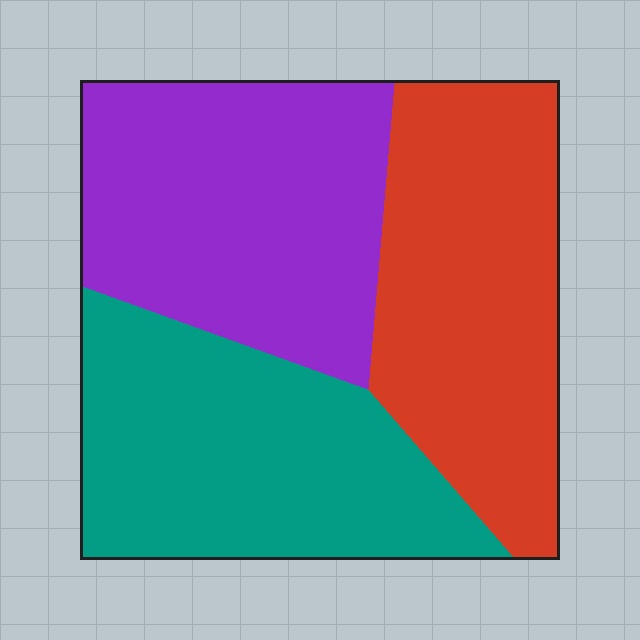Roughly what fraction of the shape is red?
Red takes up about one third (1/3) of the shape.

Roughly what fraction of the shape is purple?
Purple covers roughly 35% of the shape.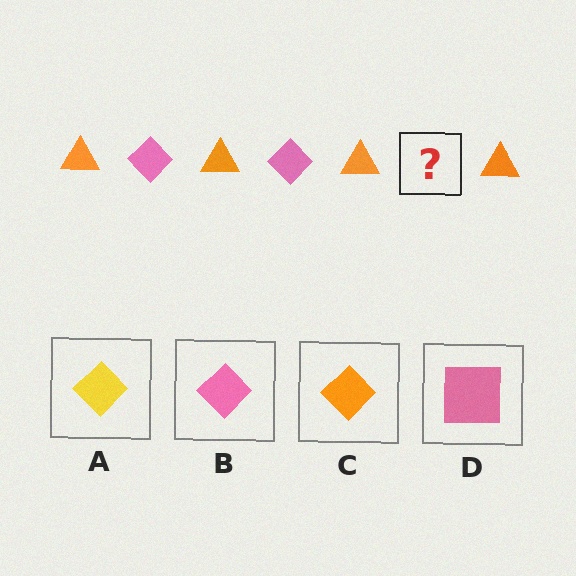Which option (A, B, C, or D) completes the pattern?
B.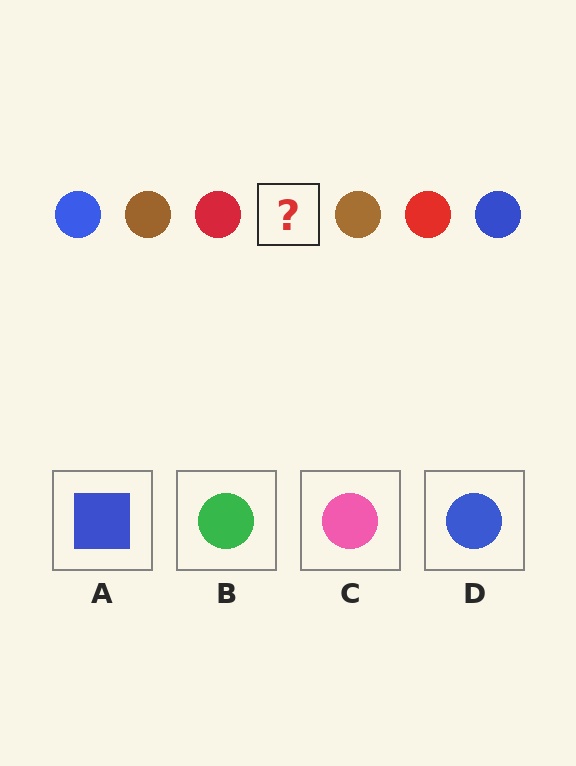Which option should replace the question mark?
Option D.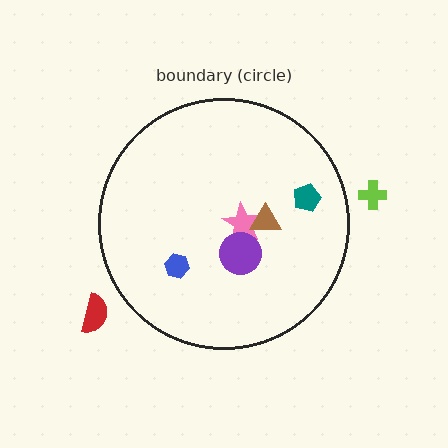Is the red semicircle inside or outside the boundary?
Outside.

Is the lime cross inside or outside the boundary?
Outside.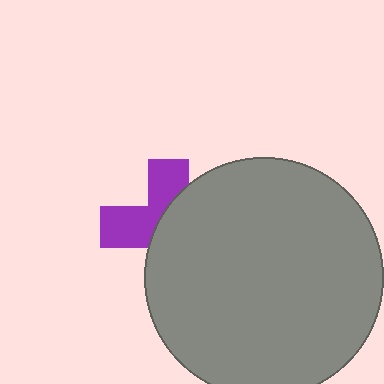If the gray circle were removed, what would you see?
You would see the complete purple cross.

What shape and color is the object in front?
The object in front is a gray circle.